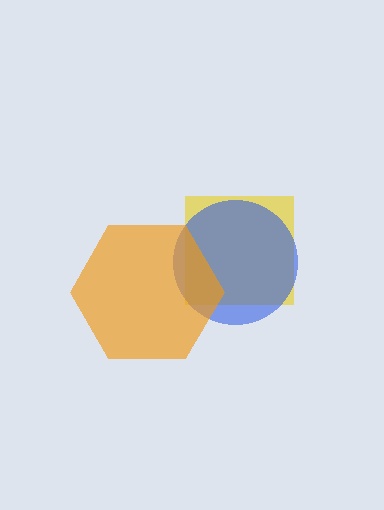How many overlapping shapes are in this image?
There are 3 overlapping shapes in the image.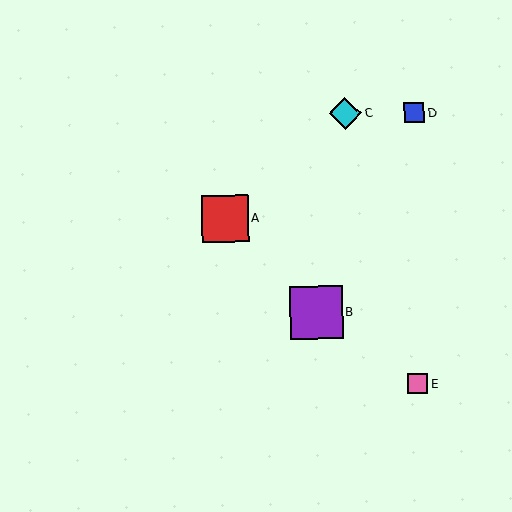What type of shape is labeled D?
Shape D is a blue square.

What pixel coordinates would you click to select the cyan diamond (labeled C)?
Click at (345, 113) to select the cyan diamond C.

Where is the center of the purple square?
The center of the purple square is at (316, 313).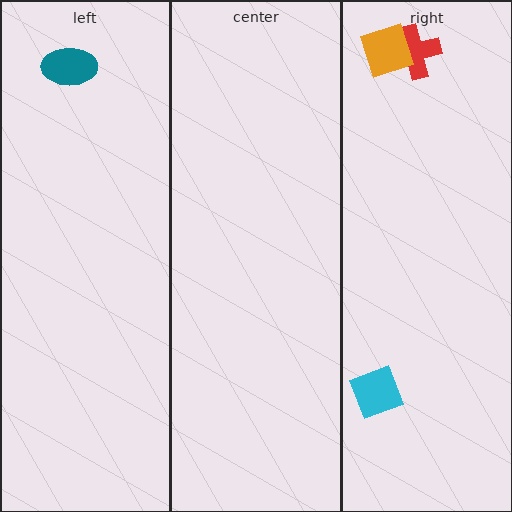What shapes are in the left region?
The teal ellipse.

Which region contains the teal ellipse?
The left region.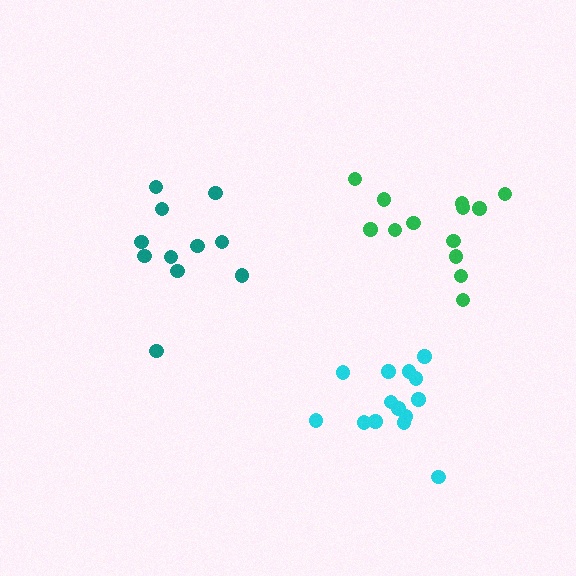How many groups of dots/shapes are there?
There are 3 groups.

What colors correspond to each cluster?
The clusters are colored: green, cyan, teal.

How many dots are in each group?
Group 1: 13 dots, Group 2: 14 dots, Group 3: 11 dots (38 total).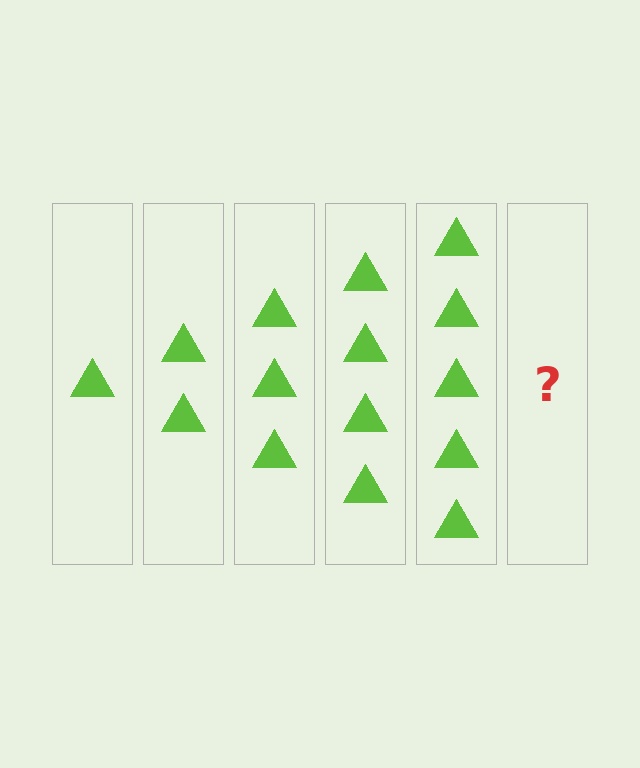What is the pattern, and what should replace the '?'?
The pattern is that each step adds one more triangle. The '?' should be 6 triangles.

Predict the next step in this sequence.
The next step is 6 triangles.